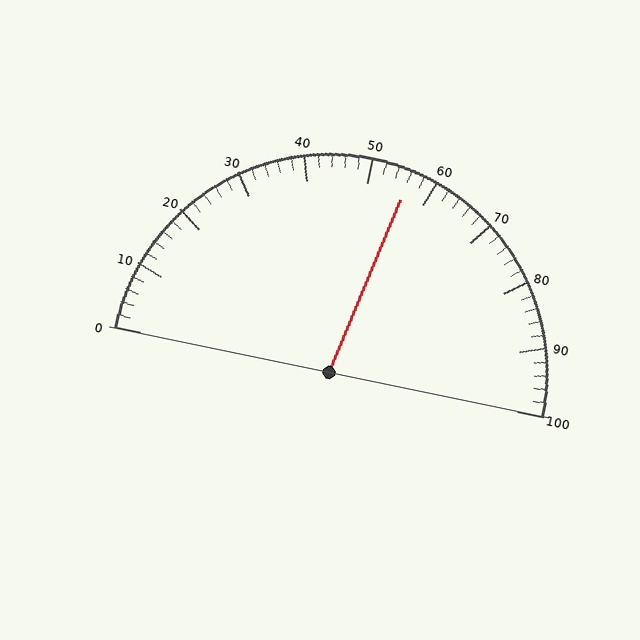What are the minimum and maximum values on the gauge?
The gauge ranges from 0 to 100.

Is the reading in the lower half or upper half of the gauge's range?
The reading is in the upper half of the range (0 to 100).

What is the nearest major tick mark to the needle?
The nearest major tick mark is 60.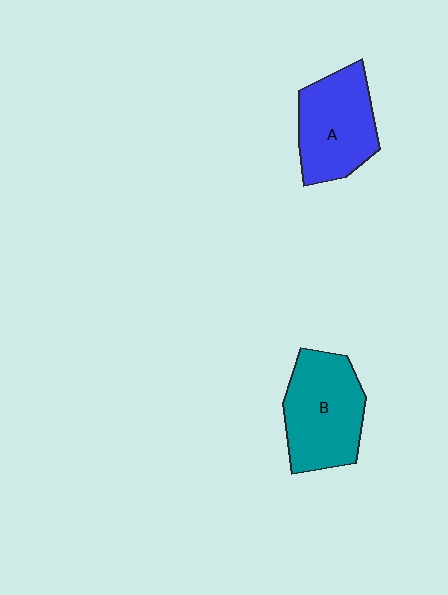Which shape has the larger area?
Shape B (teal).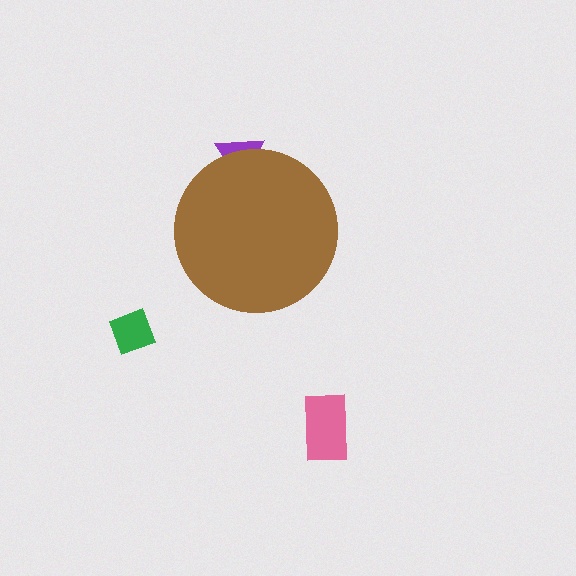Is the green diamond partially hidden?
No, the green diamond is fully visible.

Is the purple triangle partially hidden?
Yes, the purple triangle is partially hidden behind the brown circle.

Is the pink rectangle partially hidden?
No, the pink rectangle is fully visible.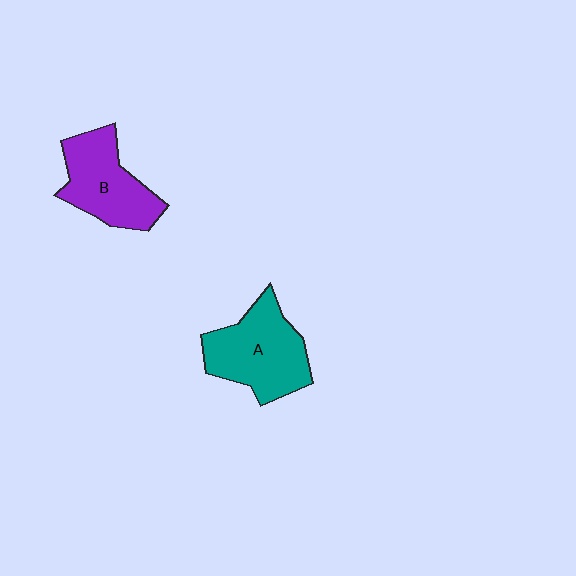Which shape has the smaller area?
Shape B (purple).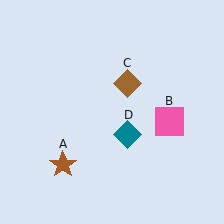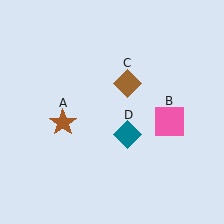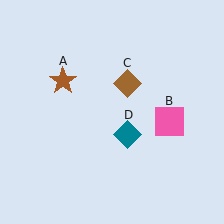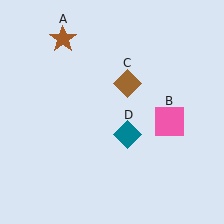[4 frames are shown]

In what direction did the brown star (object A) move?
The brown star (object A) moved up.